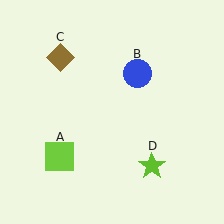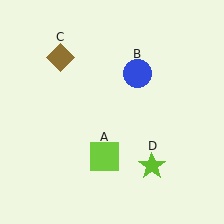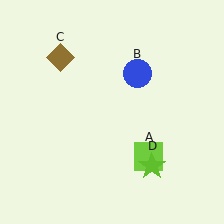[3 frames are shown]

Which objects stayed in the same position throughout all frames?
Blue circle (object B) and brown diamond (object C) and lime star (object D) remained stationary.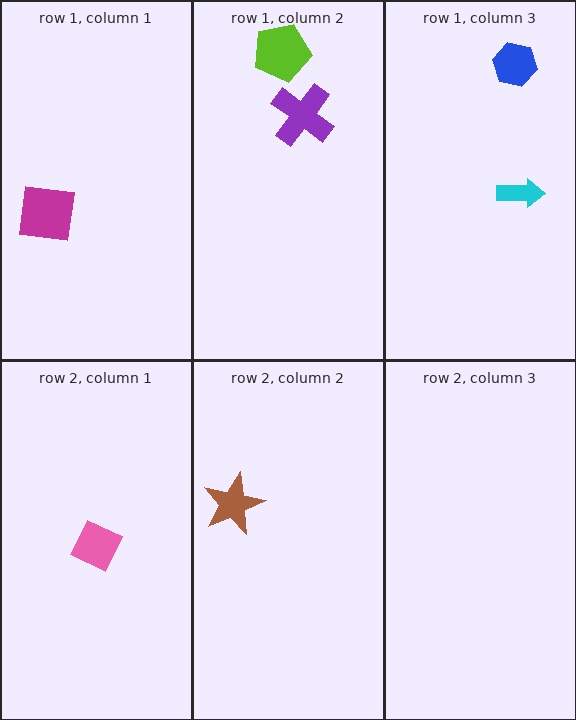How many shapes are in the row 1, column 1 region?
1.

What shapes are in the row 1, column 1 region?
The magenta square.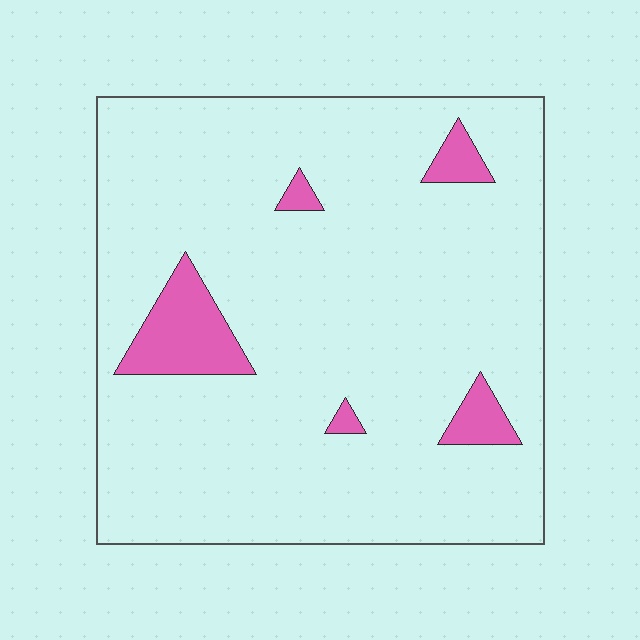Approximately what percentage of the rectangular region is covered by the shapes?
Approximately 10%.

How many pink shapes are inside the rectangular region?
5.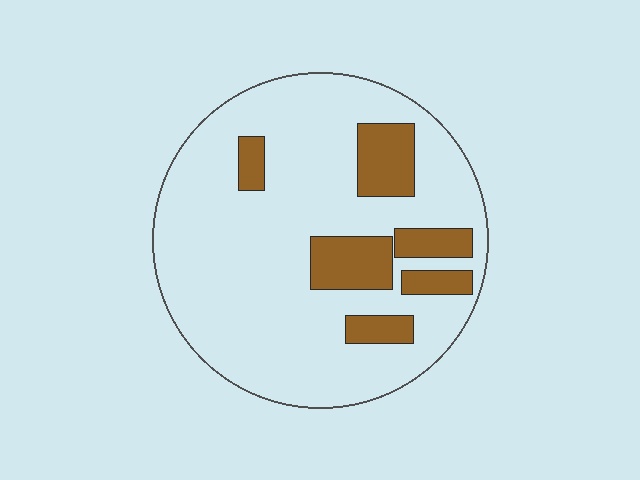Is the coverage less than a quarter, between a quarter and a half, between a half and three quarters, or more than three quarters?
Less than a quarter.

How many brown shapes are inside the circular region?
6.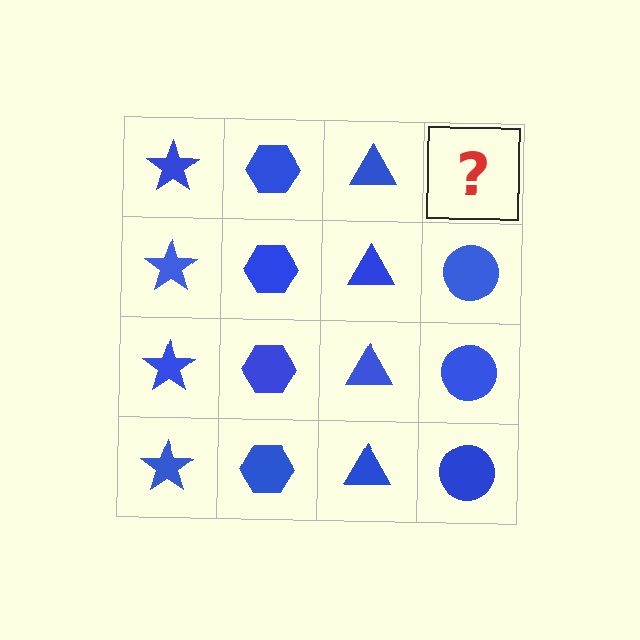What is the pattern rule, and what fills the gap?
The rule is that each column has a consistent shape. The gap should be filled with a blue circle.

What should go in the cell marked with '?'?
The missing cell should contain a blue circle.